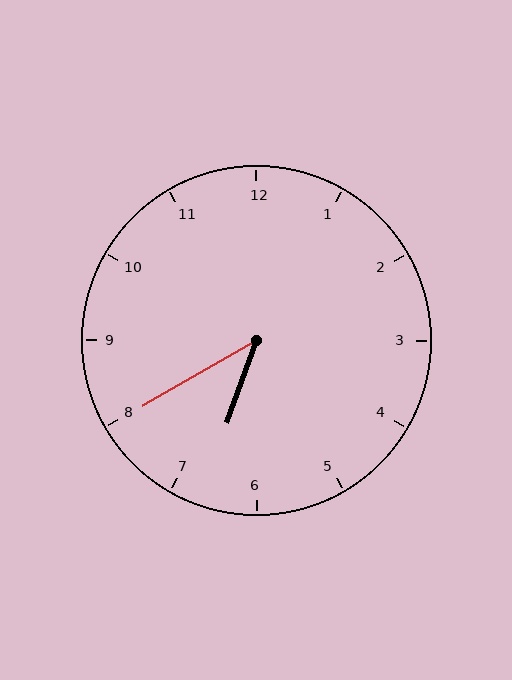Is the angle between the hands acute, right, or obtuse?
It is acute.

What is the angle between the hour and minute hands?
Approximately 40 degrees.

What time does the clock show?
6:40.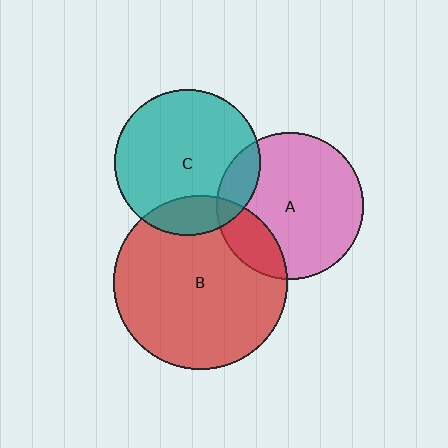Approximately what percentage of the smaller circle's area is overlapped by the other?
Approximately 20%.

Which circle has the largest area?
Circle B (red).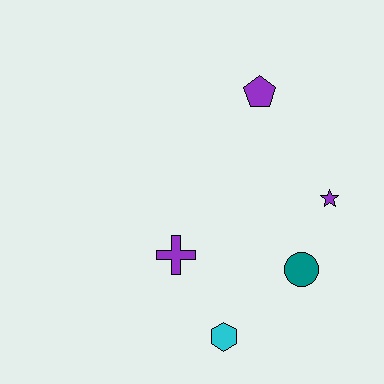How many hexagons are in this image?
There is 1 hexagon.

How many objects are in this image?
There are 5 objects.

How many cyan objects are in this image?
There is 1 cyan object.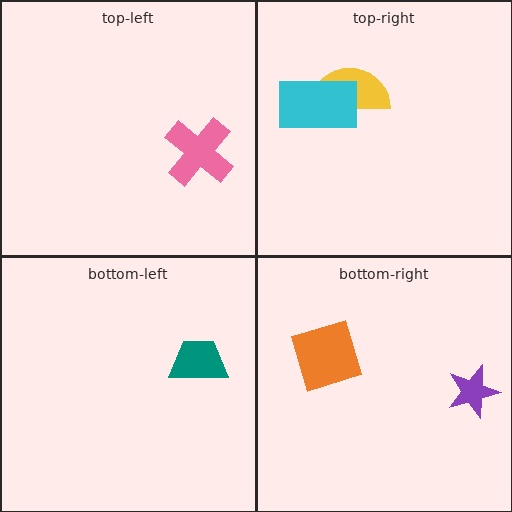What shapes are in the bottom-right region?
The purple star, the orange diamond.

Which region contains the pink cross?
The top-left region.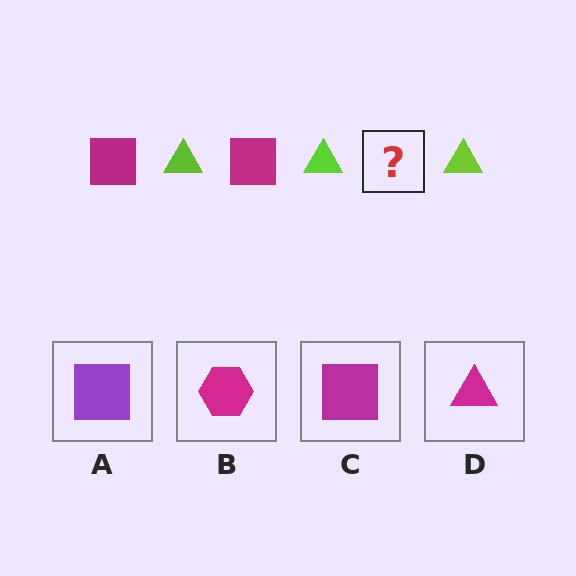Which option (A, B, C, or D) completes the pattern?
C.